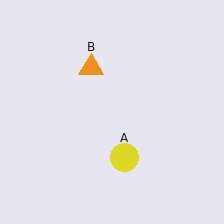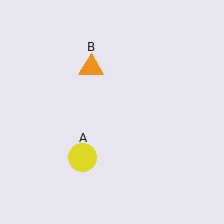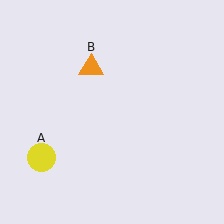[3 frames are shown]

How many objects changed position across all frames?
1 object changed position: yellow circle (object A).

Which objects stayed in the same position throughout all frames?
Orange triangle (object B) remained stationary.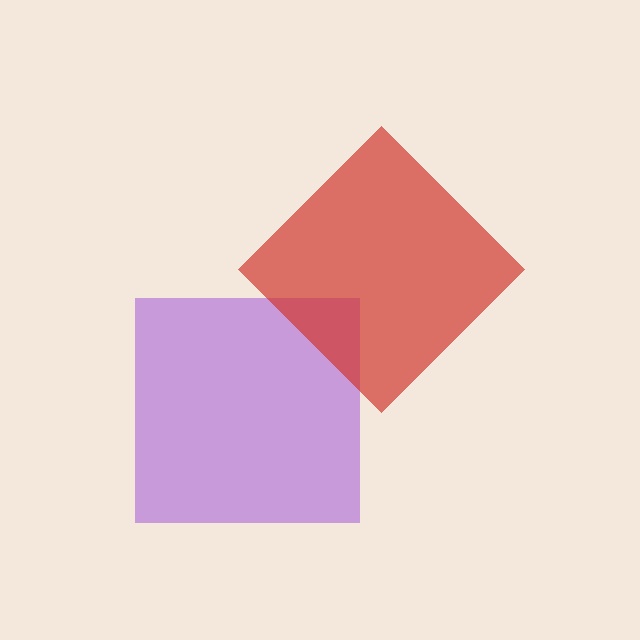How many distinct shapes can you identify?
There are 2 distinct shapes: a purple square, a red diamond.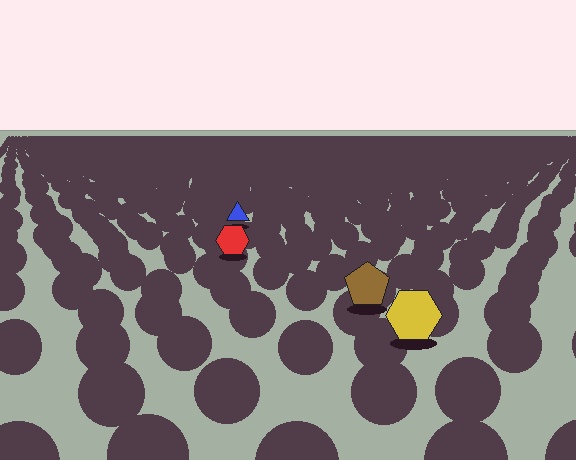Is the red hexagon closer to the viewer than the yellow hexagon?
No. The yellow hexagon is closer — you can tell from the texture gradient: the ground texture is coarser near it.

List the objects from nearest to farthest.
From nearest to farthest: the yellow hexagon, the brown pentagon, the red hexagon, the blue triangle.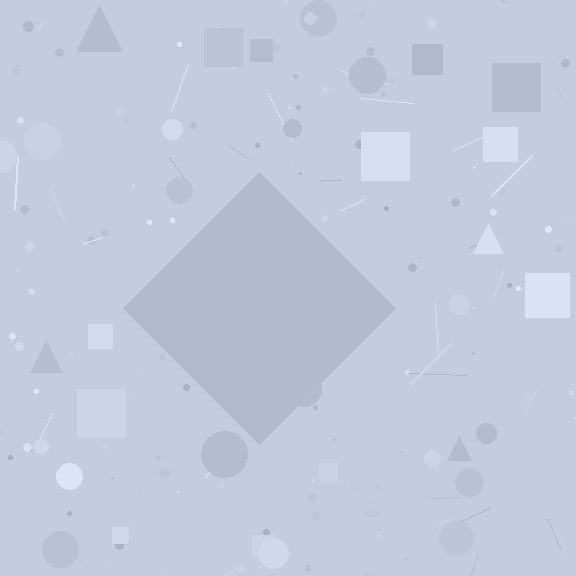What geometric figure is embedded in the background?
A diamond is embedded in the background.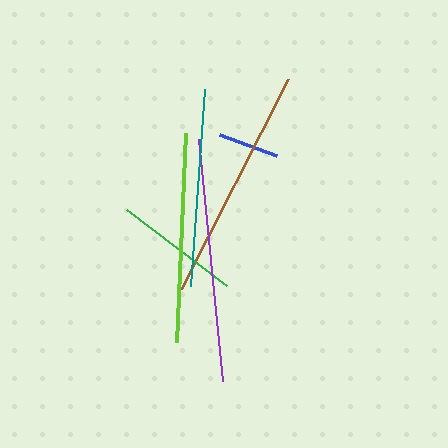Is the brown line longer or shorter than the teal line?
The brown line is longer than the teal line.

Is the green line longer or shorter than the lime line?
The lime line is longer than the green line.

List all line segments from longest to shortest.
From longest to shortest: purple, brown, lime, teal, green, blue.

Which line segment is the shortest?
The blue line is the shortest at approximately 61 pixels.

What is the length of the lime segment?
The lime segment is approximately 209 pixels long.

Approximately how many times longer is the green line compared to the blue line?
The green line is approximately 2.1 times the length of the blue line.